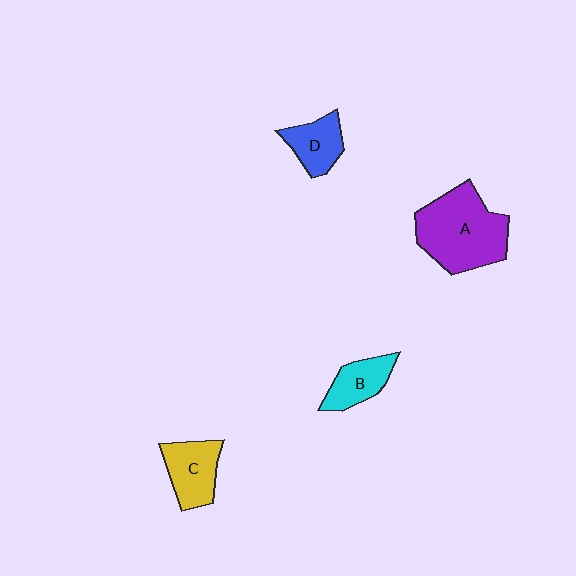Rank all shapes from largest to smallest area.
From largest to smallest: A (purple), C (yellow), D (blue), B (cyan).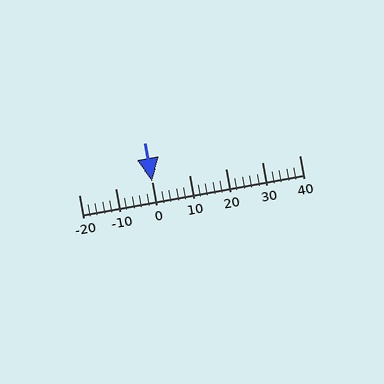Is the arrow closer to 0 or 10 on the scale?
The arrow is closer to 0.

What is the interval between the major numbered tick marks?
The major tick marks are spaced 10 units apart.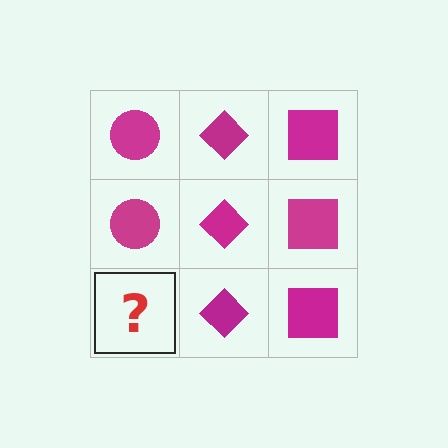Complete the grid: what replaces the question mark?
The question mark should be replaced with a magenta circle.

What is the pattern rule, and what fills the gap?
The rule is that each column has a consistent shape. The gap should be filled with a magenta circle.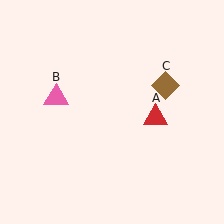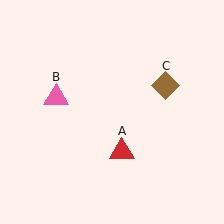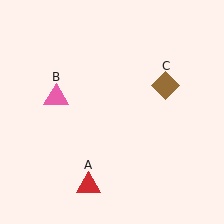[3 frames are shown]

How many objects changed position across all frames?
1 object changed position: red triangle (object A).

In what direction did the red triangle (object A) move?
The red triangle (object A) moved down and to the left.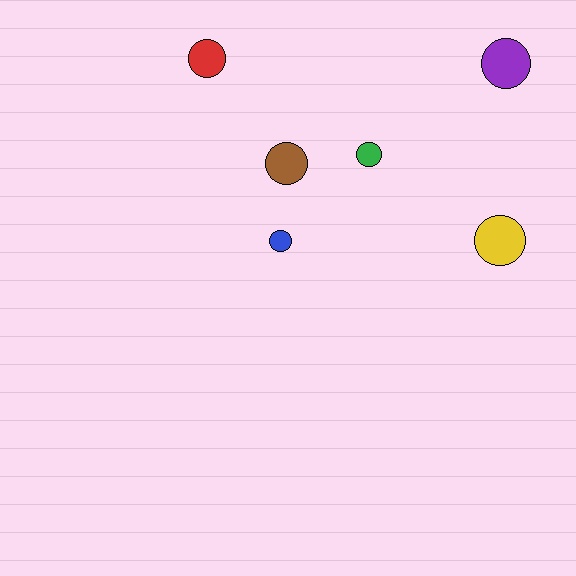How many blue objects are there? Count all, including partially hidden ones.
There is 1 blue object.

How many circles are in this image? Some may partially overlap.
There are 6 circles.